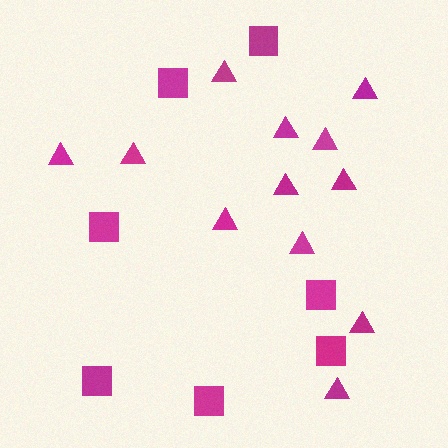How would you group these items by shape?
There are 2 groups: one group of triangles (12) and one group of squares (7).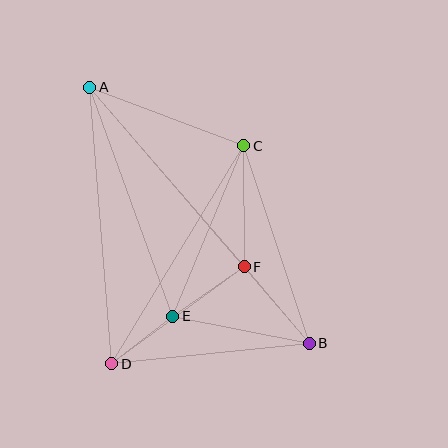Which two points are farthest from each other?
Points A and B are farthest from each other.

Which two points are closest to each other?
Points D and E are closest to each other.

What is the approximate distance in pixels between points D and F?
The distance between D and F is approximately 164 pixels.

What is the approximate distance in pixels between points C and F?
The distance between C and F is approximately 121 pixels.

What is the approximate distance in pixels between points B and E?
The distance between B and E is approximately 139 pixels.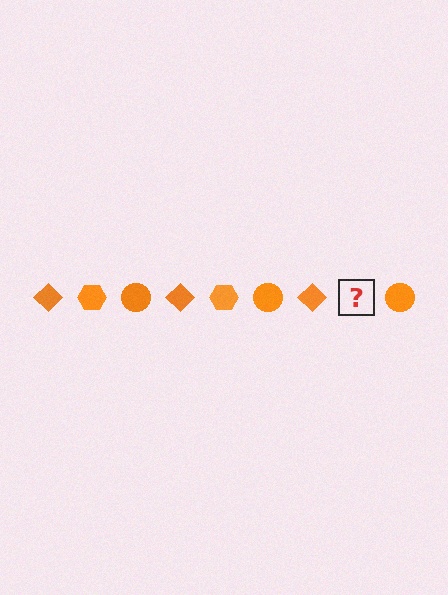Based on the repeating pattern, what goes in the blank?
The blank should be an orange hexagon.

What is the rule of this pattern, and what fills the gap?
The rule is that the pattern cycles through diamond, hexagon, circle shapes in orange. The gap should be filled with an orange hexagon.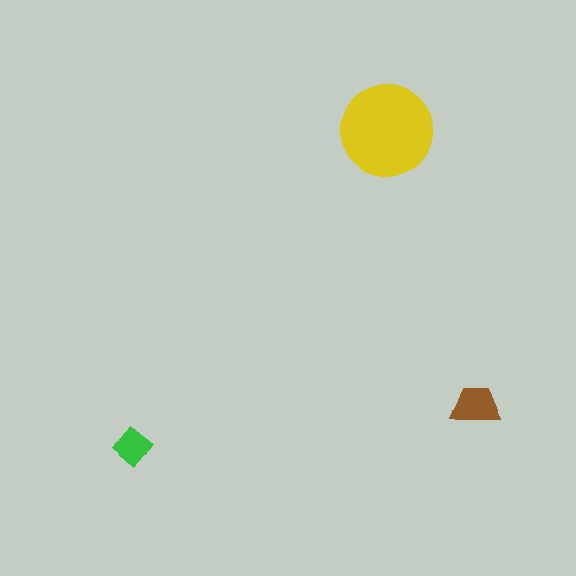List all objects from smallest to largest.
The green diamond, the brown trapezoid, the yellow circle.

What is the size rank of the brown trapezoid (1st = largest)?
2nd.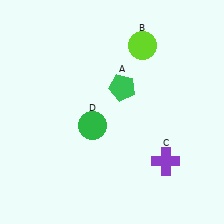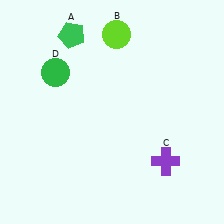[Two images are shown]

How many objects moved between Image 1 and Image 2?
3 objects moved between the two images.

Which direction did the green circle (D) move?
The green circle (D) moved up.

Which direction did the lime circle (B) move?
The lime circle (B) moved left.